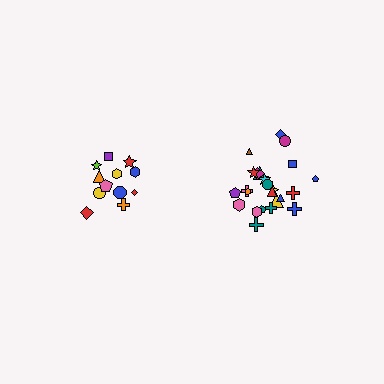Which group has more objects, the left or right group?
The right group.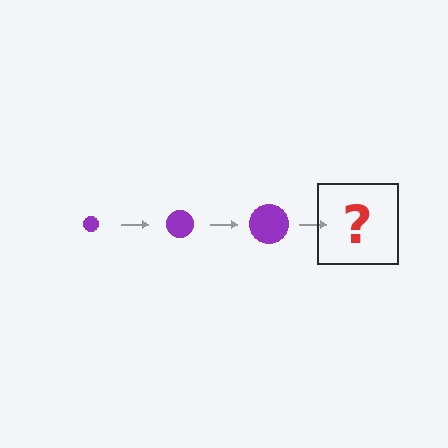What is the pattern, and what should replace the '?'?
The pattern is that the circle gets progressively larger each step. The '?' should be a purple circle, larger than the previous one.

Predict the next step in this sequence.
The next step is a purple circle, larger than the previous one.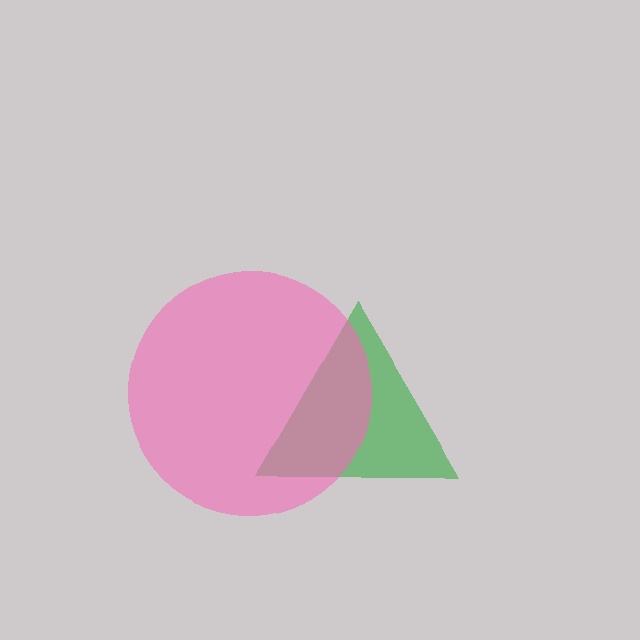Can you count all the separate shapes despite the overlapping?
Yes, there are 2 separate shapes.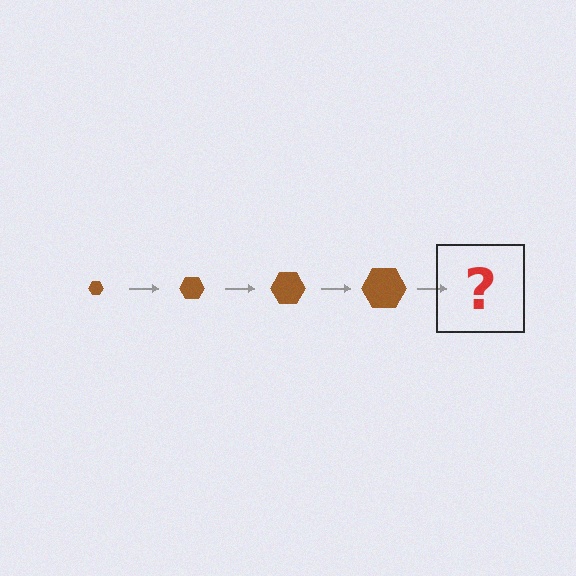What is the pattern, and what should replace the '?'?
The pattern is that the hexagon gets progressively larger each step. The '?' should be a brown hexagon, larger than the previous one.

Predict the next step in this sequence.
The next step is a brown hexagon, larger than the previous one.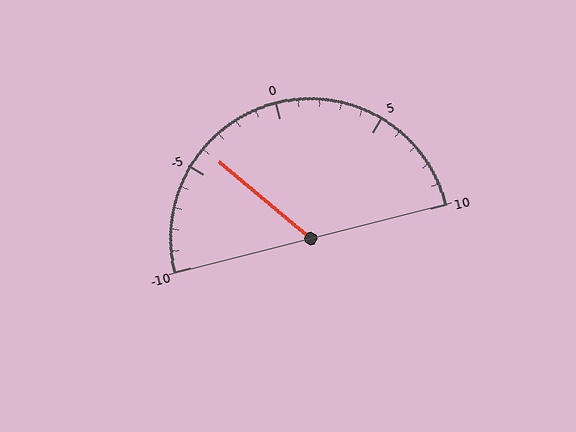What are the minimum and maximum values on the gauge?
The gauge ranges from -10 to 10.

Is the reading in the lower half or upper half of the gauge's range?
The reading is in the lower half of the range (-10 to 10).